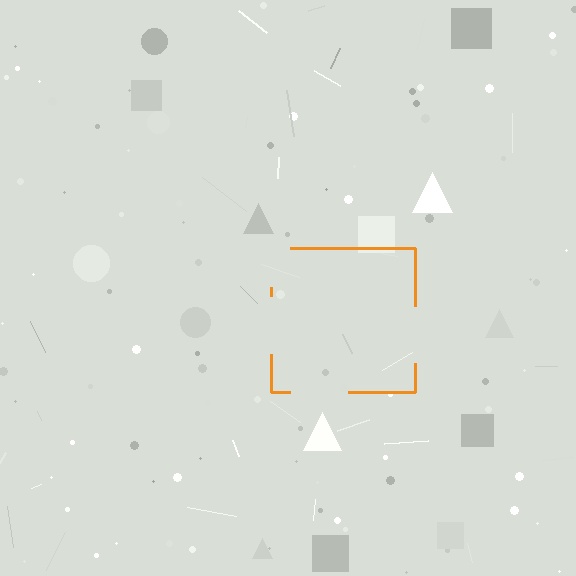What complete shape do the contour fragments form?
The contour fragments form a square.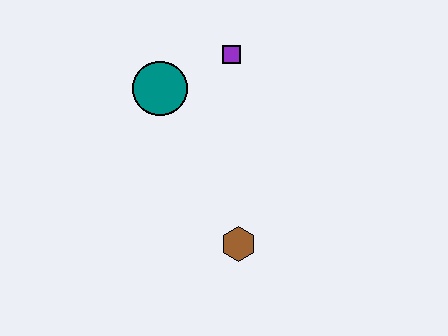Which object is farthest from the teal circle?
The brown hexagon is farthest from the teal circle.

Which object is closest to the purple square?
The teal circle is closest to the purple square.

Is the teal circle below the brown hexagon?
No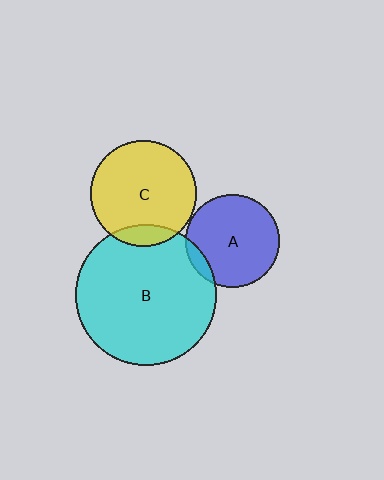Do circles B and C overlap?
Yes.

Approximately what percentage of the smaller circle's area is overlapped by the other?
Approximately 10%.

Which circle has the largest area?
Circle B (cyan).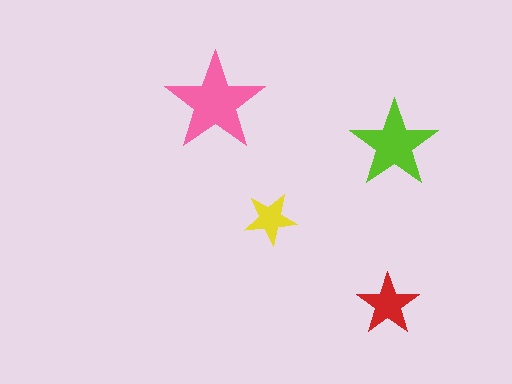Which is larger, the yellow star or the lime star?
The lime one.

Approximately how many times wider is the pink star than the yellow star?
About 2 times wider.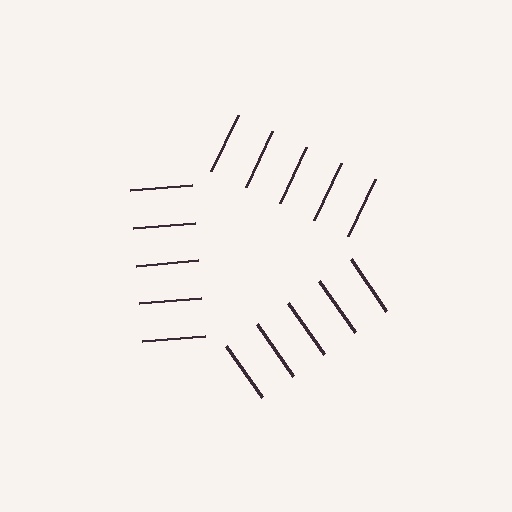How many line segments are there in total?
15 — 5 along each of the 3 edges.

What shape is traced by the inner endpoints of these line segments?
An illusory triangle — the line segments terminate on its edges but no continuous stroke is drawn.